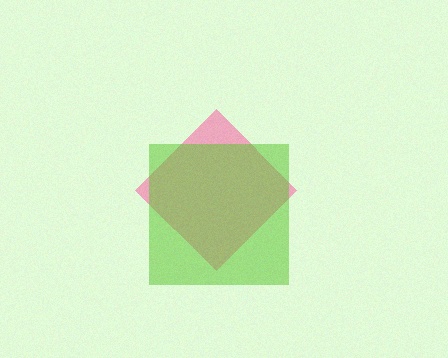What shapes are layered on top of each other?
The layered shapes are: a pink diamond, a lime square.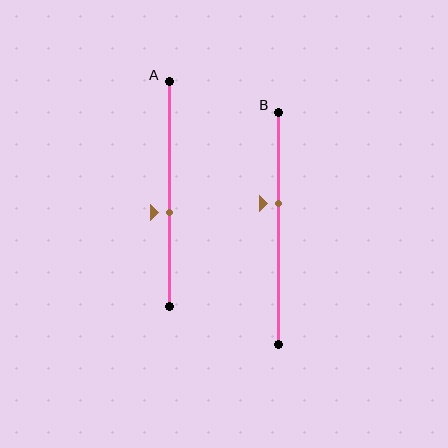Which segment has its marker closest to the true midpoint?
Segment A has its marker closest to the true midpoint.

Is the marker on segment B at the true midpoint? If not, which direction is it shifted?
No, the marker on segment B is shifted upward by about 11% of the segment length.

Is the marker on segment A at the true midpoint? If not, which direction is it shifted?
No, the marker on segment A is shifted downward by about 8% of the segment length.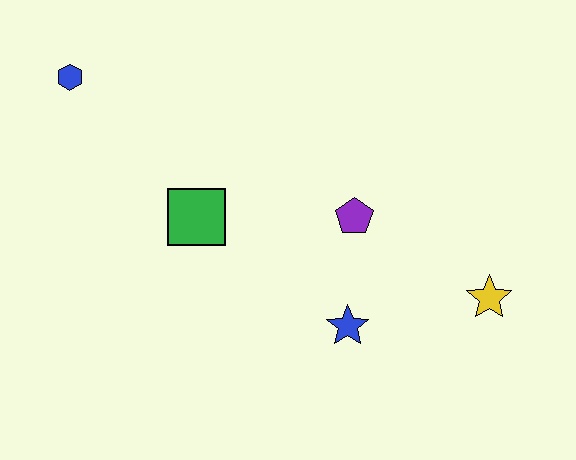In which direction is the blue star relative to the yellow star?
The blue star is to the left of the yellow star.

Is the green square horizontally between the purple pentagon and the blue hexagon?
Yes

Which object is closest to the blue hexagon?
The green square is closest to the blue hexagon.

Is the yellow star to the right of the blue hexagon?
Yes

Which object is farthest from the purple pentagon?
The blue hexagon is farthest from the purple pentagon.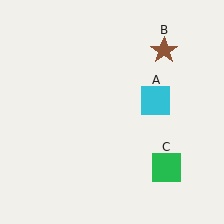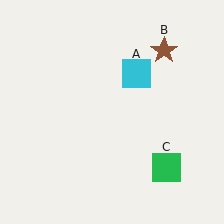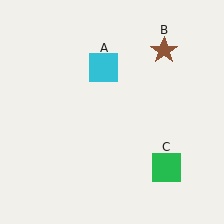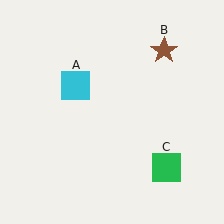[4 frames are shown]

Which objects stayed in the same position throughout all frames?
Brown star (object B) and green square (object C) remained stationary.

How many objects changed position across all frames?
1 object changed position: cyan square (object A).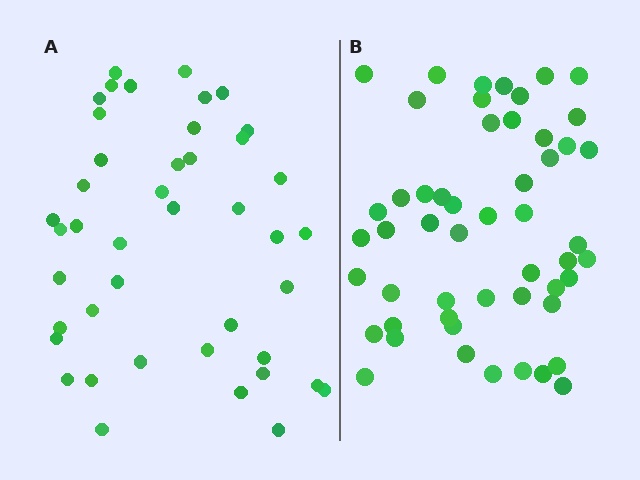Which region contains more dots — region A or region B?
Region B (the right region) has more dots.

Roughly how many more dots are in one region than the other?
Region B has roughly 8 or so more dots than region A.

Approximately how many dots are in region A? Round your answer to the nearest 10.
About 40 dots. (The exact count is 43, which rounds to 40.)